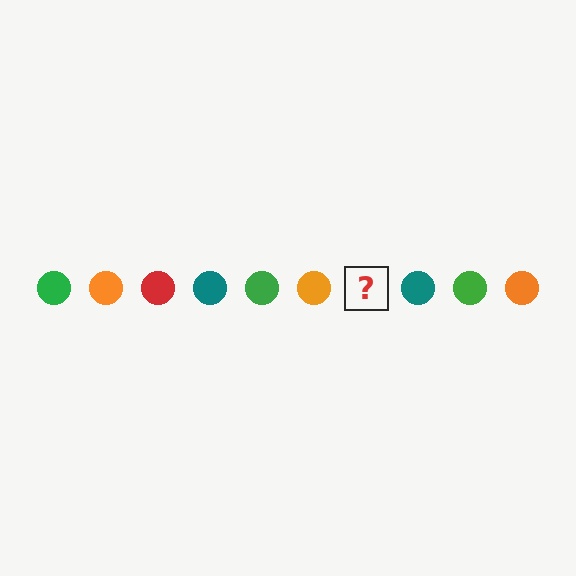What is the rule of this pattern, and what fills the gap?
The rule is that the pattern cycles through green, orange, red, teal circles. The gap should be filled with a red circle.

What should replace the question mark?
The question mark should be replaced with a red circle.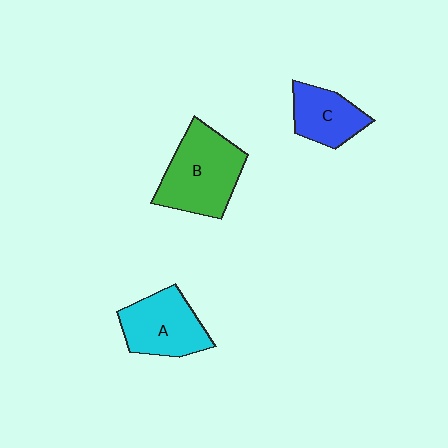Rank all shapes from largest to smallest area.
From largest to smallest: B (green), A (cyan), C (blue).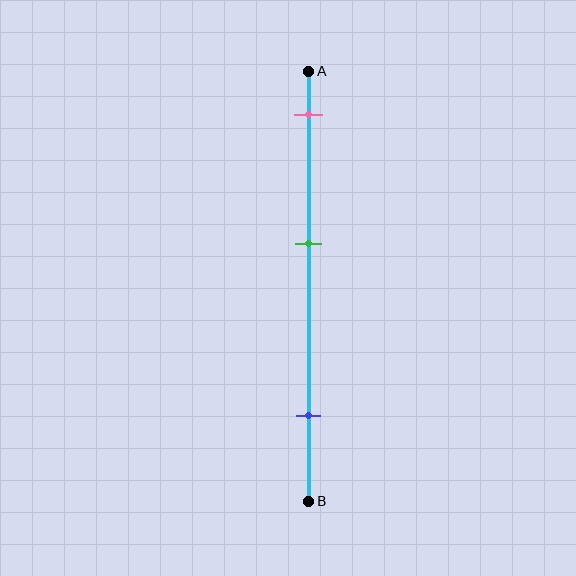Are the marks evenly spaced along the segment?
Yes, the marks are approximately evenly spaced.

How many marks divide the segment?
There are 3 marks dividing the segment.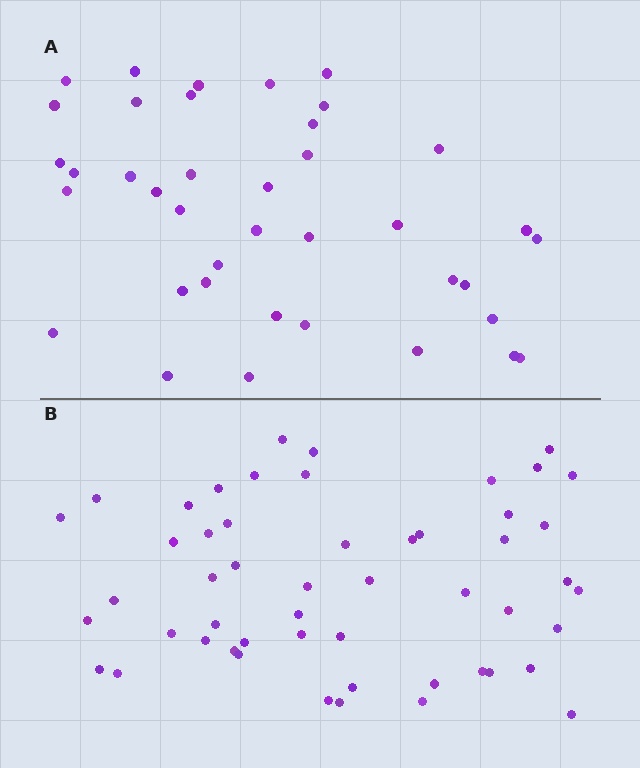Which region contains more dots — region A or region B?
Region B (the bottom region) has more dots.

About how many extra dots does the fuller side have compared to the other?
Region B has approximately 15 more dots than region A.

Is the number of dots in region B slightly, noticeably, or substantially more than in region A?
Region B has noticeably more, but not dramatically so. The ratio is roughly 1.3 to 1.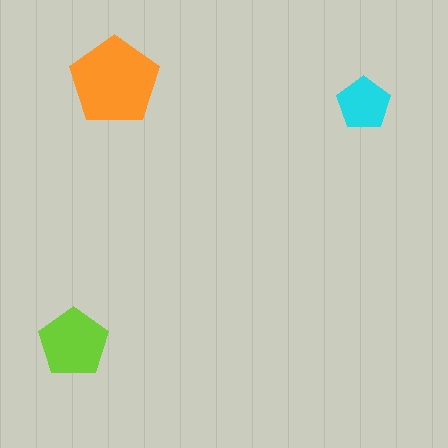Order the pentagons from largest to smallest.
the orange one, the lime one, the cyan one.